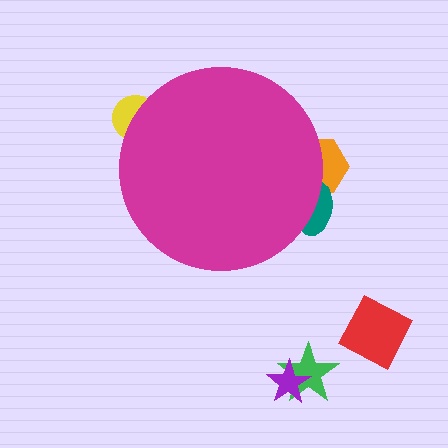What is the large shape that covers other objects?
A magenta circle.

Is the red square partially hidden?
No, the red square is fully visible.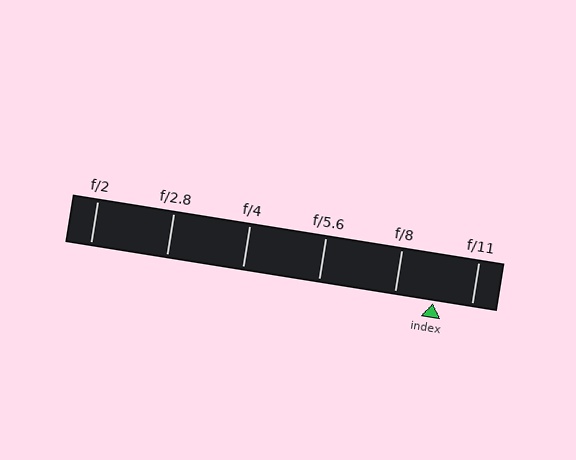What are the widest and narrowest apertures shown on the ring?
The widest aperture shown is f/2 and the narrowest is f/11.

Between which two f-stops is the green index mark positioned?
The index mark is between f/8 and f/11.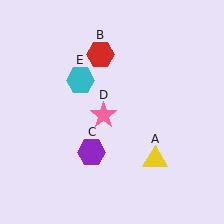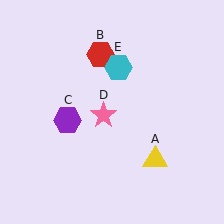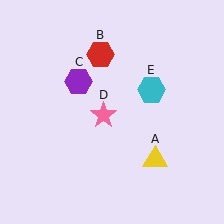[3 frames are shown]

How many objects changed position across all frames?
2 objects changed position: purple hexagon (object C), cyan hexagon (object E).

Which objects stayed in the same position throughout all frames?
Yellow triangle (object A) and red hexagon (object B) and pink star (object D) remained stationary.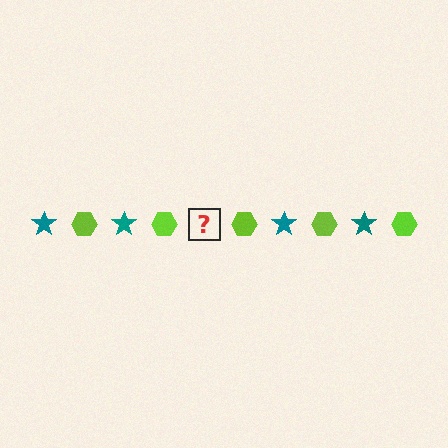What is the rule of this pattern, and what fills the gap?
The rule is that the pattern alternates between teal star and lime hexagon. The gap should be filled with a teal star.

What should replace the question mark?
The question mark should be replaced with a teal star.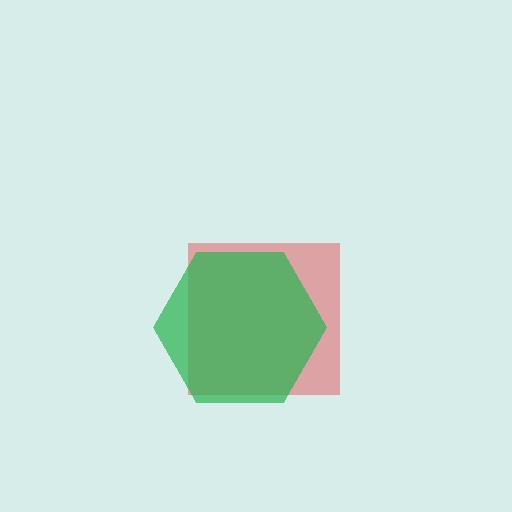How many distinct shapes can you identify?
There are 2 distinct shapes: a red square, a green hexagon.